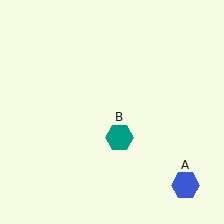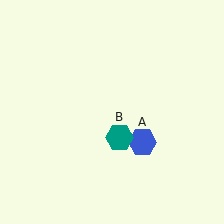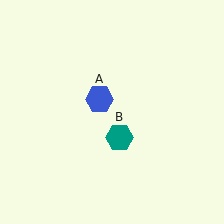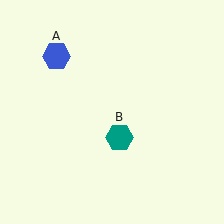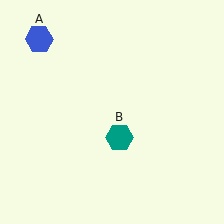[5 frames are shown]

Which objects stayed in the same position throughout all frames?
Teal hexagon (object B) remained stationary.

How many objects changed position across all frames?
1 object changed position: blue hexagon (object A).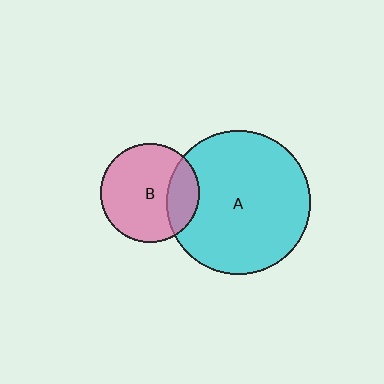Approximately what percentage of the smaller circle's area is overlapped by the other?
Approximately 25%.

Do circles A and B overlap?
Yes.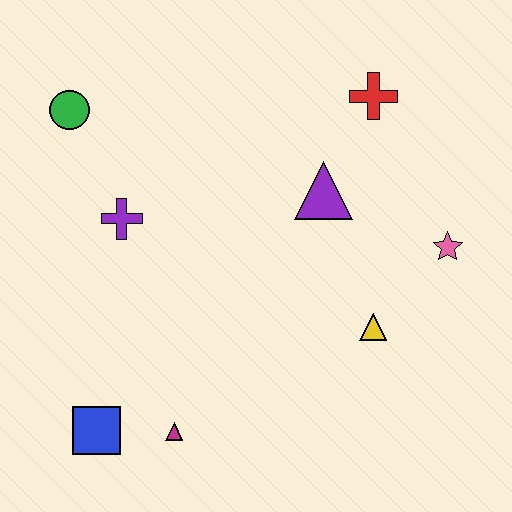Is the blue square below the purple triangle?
Yes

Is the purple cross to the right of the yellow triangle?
No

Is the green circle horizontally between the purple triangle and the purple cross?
No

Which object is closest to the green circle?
The purple cross is closest to the green circle.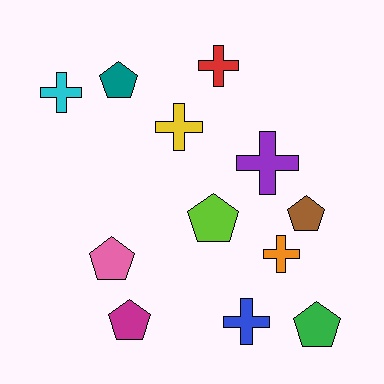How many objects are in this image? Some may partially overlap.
There are 12 objects.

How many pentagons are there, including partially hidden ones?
There are 6 pentagons.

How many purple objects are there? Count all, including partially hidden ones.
There is 1 purple object.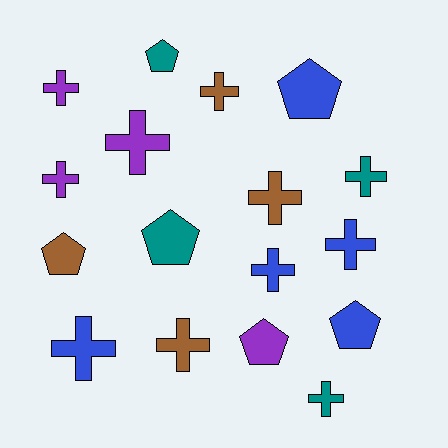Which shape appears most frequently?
Cross, with 11 objects.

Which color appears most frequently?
Blue, with 5 objects.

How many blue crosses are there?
There are 3 blue crosses.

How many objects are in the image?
There are 17 objects.